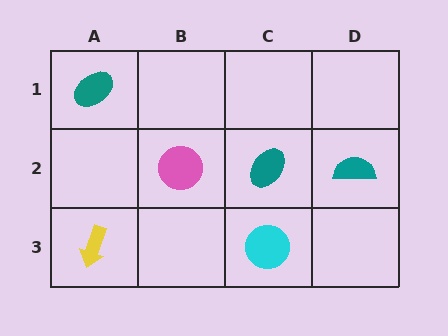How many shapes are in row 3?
2 shapes.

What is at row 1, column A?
A teal ellipse.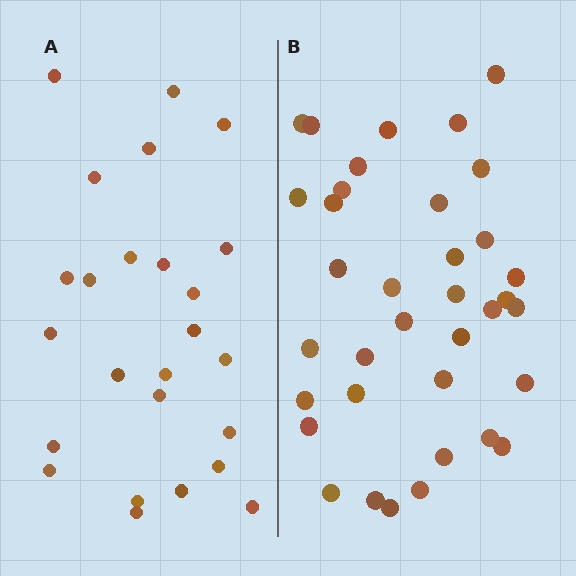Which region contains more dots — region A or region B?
Region B (the right region) has more dots.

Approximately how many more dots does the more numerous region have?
Region B has roughly 12 or so more dots than region A.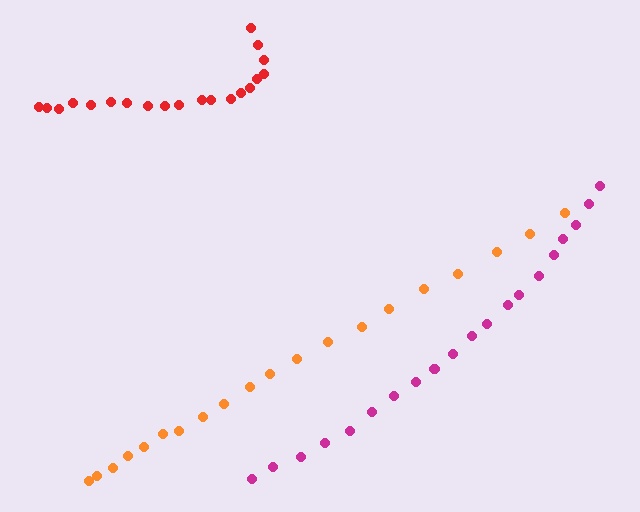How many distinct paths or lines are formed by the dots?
There are 3 distinct paths.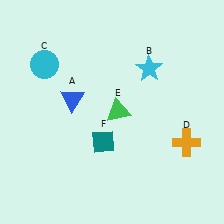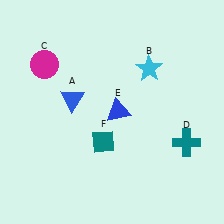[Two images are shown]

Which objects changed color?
C changed from cyan to magenta. D changed from orange to teal. E changed from green to blue.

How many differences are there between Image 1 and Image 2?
There are 3 differences between the two images.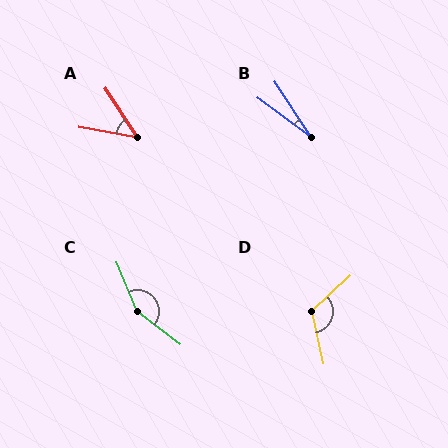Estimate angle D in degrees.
Approximately 120 degrees.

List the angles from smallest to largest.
B (20°), A (46°), D (120°), C (151°).